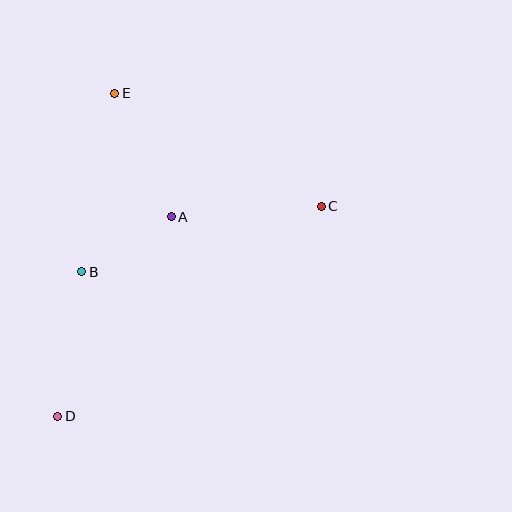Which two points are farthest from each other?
Points C and D are farthest from each other.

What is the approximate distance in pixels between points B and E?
The distance between B and E is approximately 182 pixels.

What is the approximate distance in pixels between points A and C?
The distance between A and C is approximately 150 pixels.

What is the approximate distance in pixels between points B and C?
The distance between B and C is approximately 248 pixels.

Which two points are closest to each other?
Points A and B are closest to each other.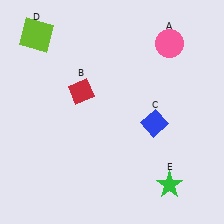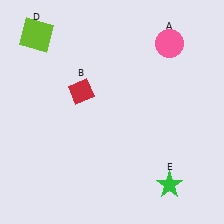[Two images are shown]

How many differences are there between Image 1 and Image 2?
There is 1 difference between the two images.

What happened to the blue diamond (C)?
The blue diamond (C) was removed in Image 2. It was in the bottom-right area of Image 1.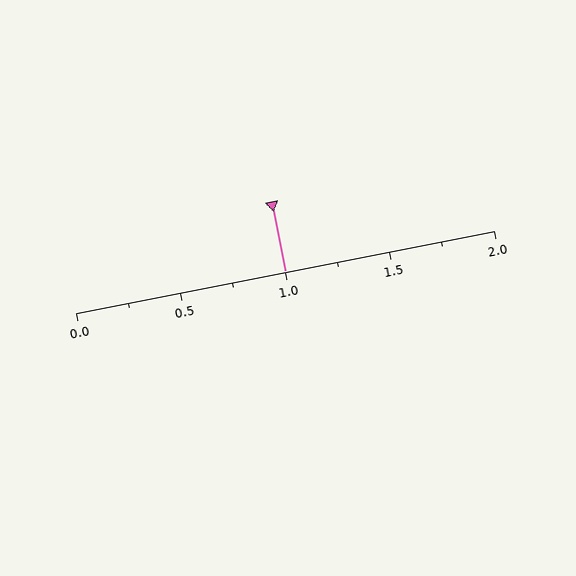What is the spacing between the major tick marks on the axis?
The major ticks are spaced 0.5 apart.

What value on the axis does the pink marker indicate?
The marker indicates approximately 1.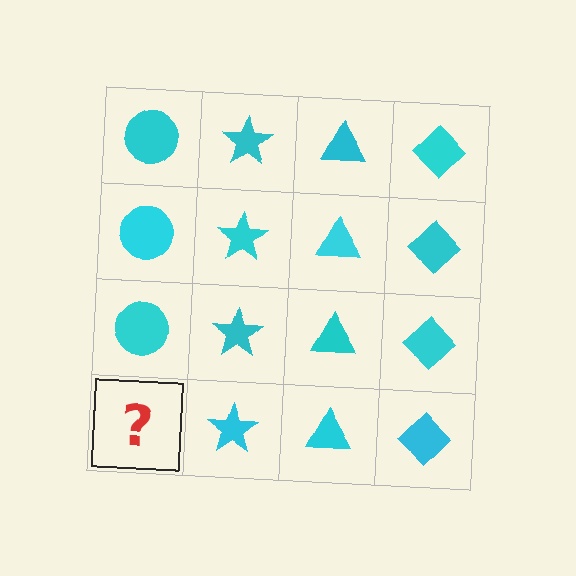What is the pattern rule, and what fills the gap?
The rule is that each column has a consistent shape. The gap should be filled with a cyan circle.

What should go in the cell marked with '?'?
The missing cell should contain a cyan circle.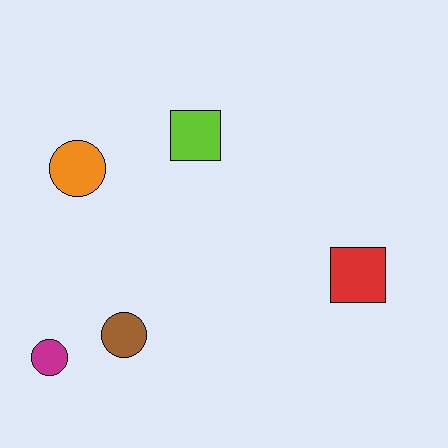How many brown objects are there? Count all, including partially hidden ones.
There is 1 brown object.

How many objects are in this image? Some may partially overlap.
There are 5 objects.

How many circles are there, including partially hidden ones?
There are 3 circles.